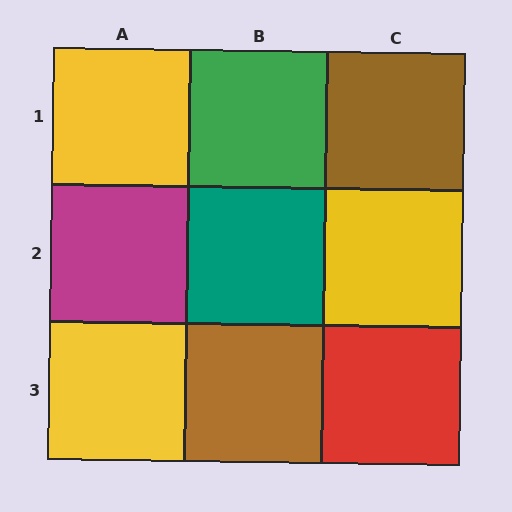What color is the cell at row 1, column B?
Green.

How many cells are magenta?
1 cell is magenta.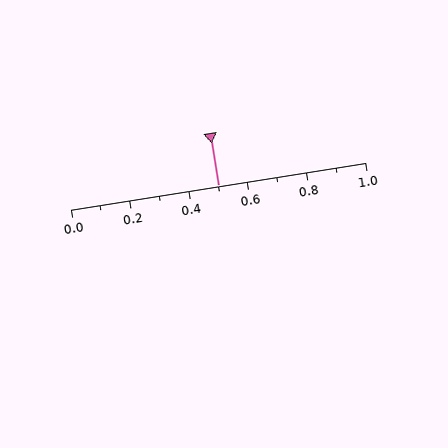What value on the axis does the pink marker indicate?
The marker indicates approximately 0.5.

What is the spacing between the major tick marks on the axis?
The major ticks are spaced 0.2 apart.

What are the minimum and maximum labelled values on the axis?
The axis runs from 0.0 to 1.0.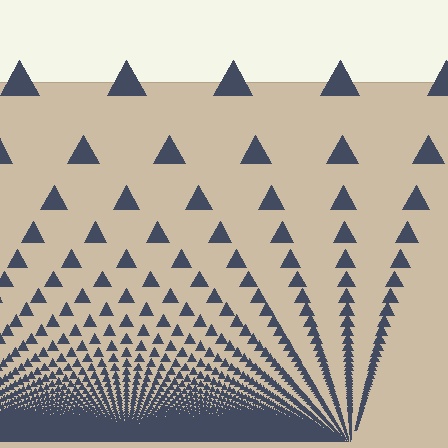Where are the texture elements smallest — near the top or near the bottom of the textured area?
Near the bottom.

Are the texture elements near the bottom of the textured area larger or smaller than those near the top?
Smaller. The gradient is inverted — elements near the bottom are smaller and denser.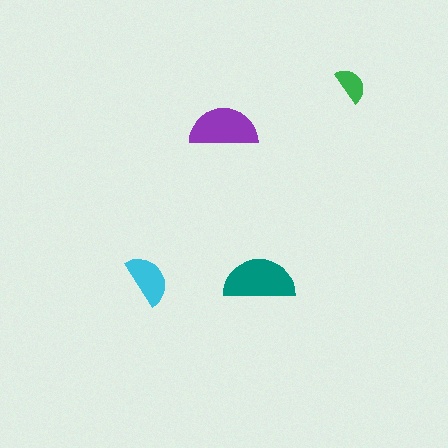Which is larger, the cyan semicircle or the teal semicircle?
The teal one.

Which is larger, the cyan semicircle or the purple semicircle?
The purple one.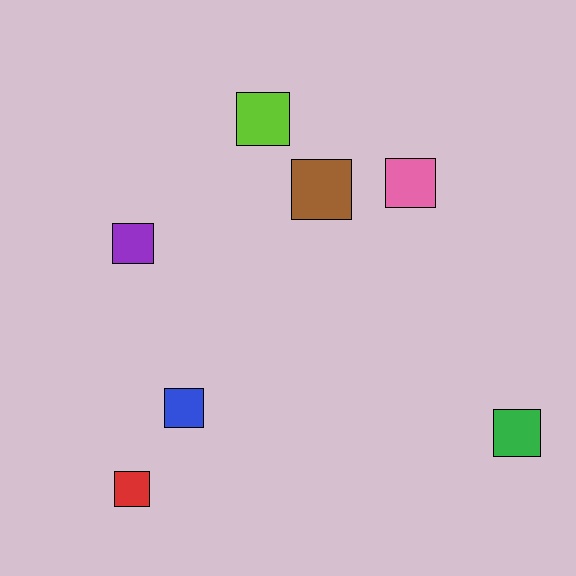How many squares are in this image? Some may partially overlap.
There are 7 squares.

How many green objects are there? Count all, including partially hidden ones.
There is 1 green object.